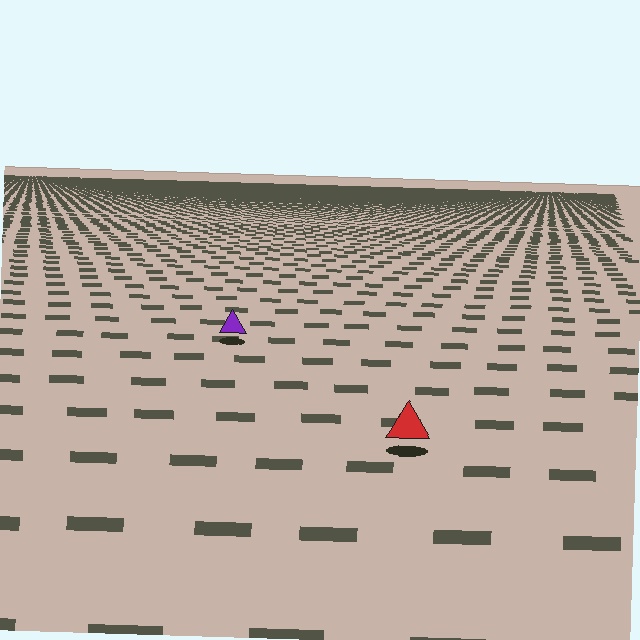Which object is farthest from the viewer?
The purple triangle is farthest from the viewer. It appears smaller and the ground texture around it is denser.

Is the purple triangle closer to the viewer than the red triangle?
No. The red triangle is closer — you can tell from the texture gradient: the ground texture is coarser near it.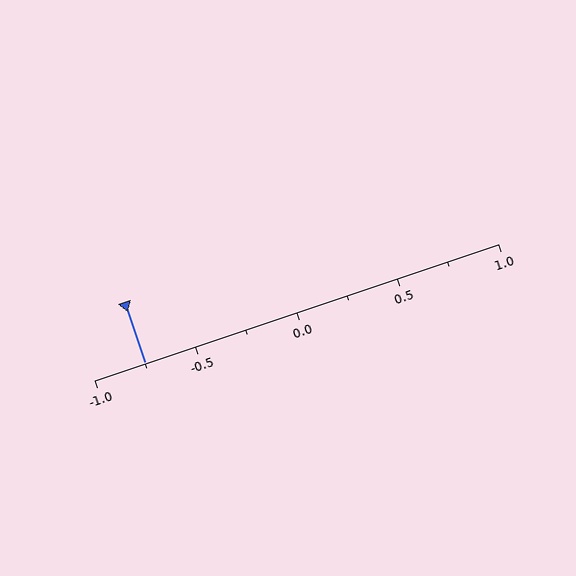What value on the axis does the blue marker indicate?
The marker indicates approximately -0.75.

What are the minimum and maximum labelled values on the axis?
The axis runs from -1.0 to 1.0.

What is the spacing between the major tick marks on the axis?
The major ticks are spaced 0.5 apart.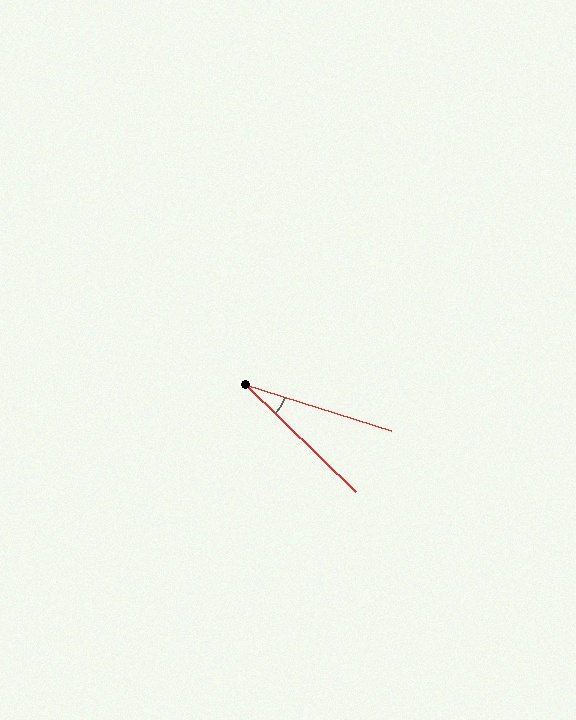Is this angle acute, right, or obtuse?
It is acute.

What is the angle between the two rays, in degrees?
Approximately 26 degrees.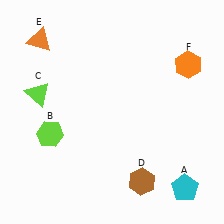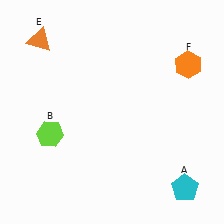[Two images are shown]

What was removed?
The brown hexagon (D), the lime triangle (C) were removed in Image 2.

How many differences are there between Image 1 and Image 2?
There are 2 differences between the two images.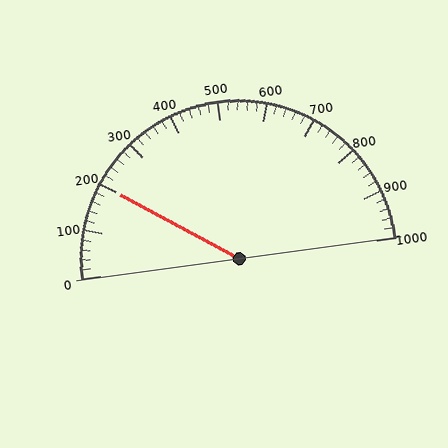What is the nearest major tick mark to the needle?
The nearest major tick mark is 200.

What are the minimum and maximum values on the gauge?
The gauge ranges from 0 to 1000.